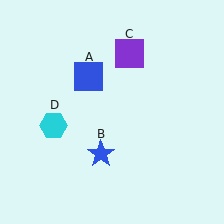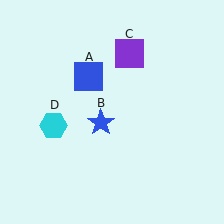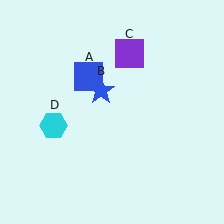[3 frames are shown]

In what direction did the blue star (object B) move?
The blue star (object B) moved up.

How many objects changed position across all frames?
1 object changed position: blue star (object B).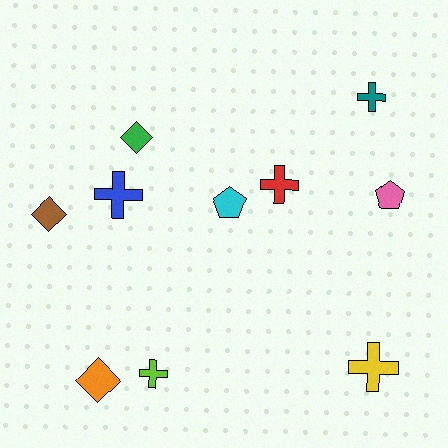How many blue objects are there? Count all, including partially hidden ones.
There is 1 blue object.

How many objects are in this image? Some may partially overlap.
There are 10 objects.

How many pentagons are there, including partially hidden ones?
There are 2 pentagons.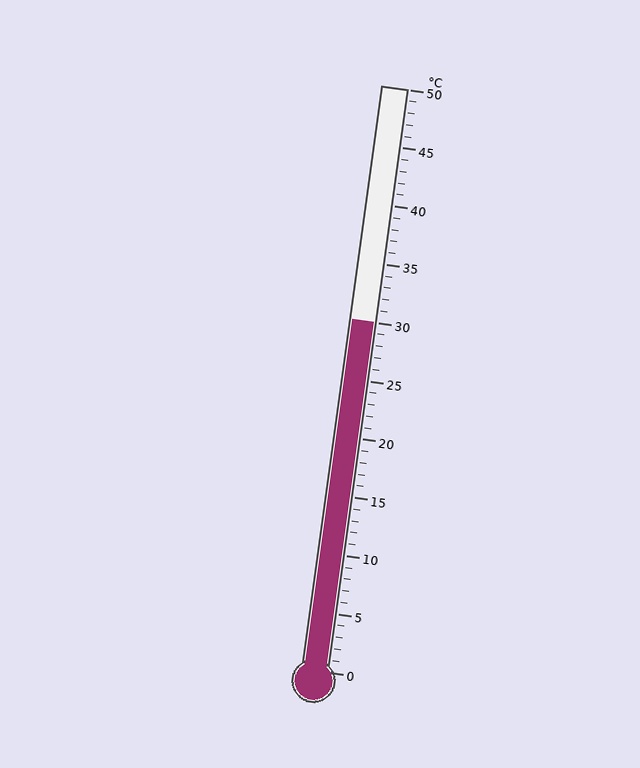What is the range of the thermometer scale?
The thermometer scale ranges from 0°C to 50°C.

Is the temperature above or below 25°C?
The temperature is above 25°C.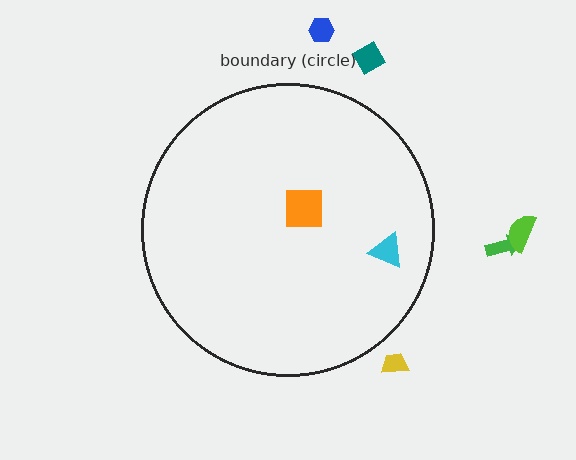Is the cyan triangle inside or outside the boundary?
Inside.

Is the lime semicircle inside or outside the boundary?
Outside.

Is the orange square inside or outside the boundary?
Inside.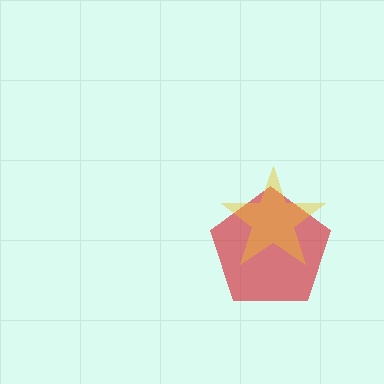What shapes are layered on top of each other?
The layered shapes are: a red pentagon, a yellow star.